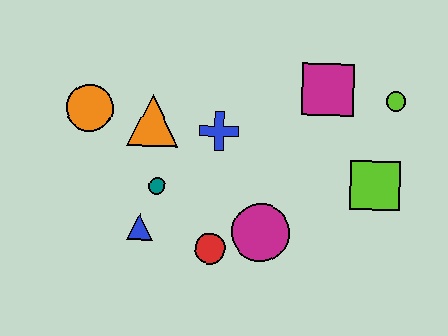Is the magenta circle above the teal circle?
No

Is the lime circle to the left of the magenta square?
No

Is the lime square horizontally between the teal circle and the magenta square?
No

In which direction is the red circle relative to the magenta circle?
The red circle is to the left of the magenta circle.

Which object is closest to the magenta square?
The lime circle is closest to the magenta square.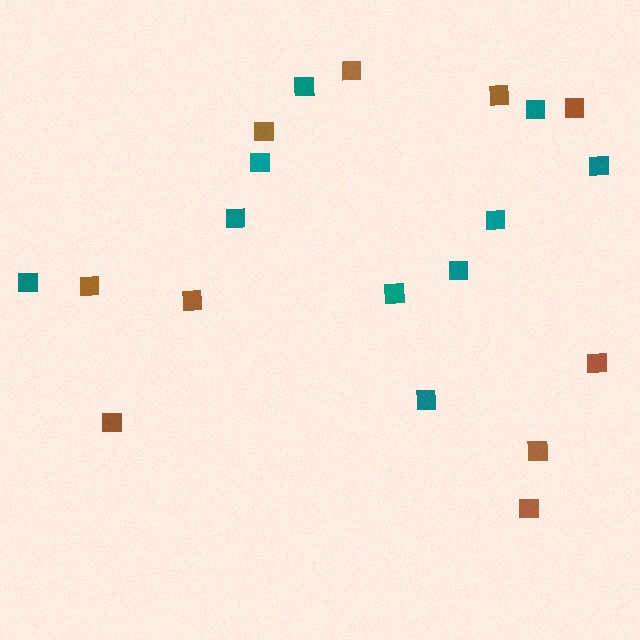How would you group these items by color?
There are 2 groups: one group of teal squares (10) and one group of brown squares (10).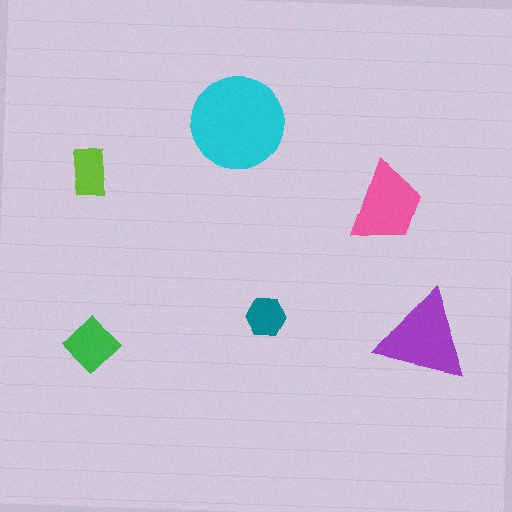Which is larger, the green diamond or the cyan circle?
The cyan circle.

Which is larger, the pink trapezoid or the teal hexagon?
The pink trapezoid.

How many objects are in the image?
There are 6 objects in the image.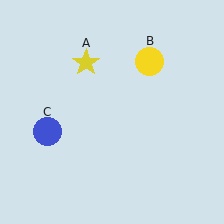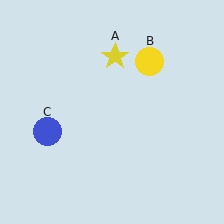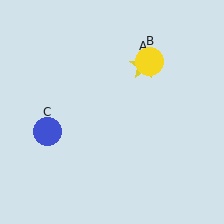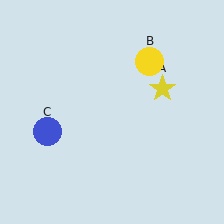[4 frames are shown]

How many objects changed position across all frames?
1 object changed position: yellow star (object A).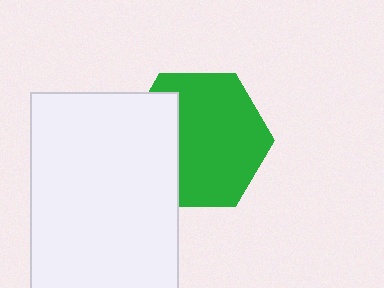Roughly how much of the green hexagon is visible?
Most of it is visible (roughly 69%).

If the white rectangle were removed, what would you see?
You would see the complete green hexagon.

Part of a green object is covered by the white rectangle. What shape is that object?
It is a hexagon.